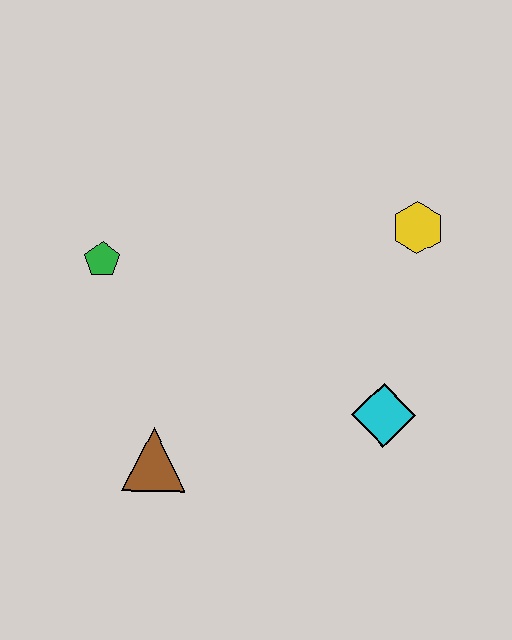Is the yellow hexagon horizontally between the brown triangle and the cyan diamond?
No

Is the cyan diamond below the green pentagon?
Yes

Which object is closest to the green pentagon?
The brown triangle is closest to the green pentagon.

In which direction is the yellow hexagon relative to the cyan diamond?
The yellow hexagon is above the cyan diamond.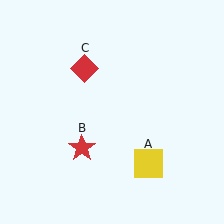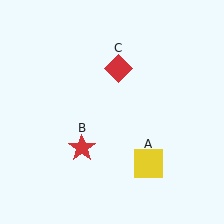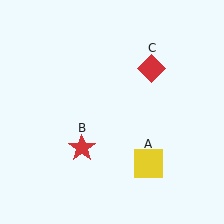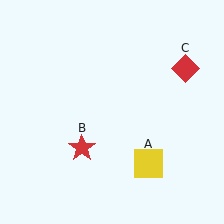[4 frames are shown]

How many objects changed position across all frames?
1 object changed position: red diamond (object C).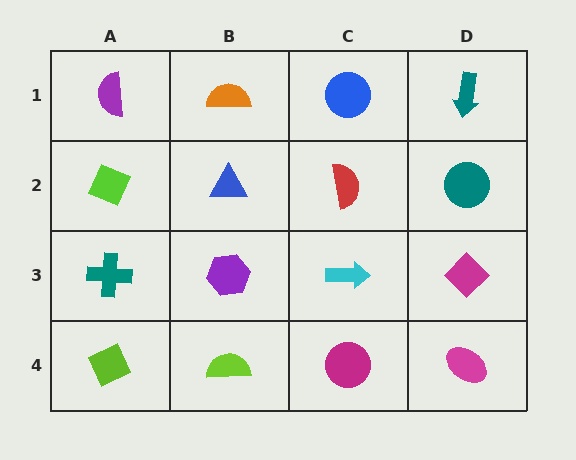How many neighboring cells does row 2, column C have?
4.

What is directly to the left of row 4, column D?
A magenta circle.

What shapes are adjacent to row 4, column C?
A cyan arrow (row 3, column C), a lime semicircle (row 4, column B), a magenta ellipse (row 4, column D).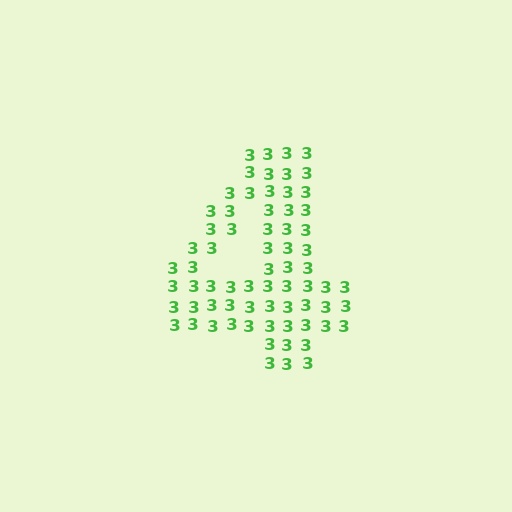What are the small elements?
The small elements are digit 3's.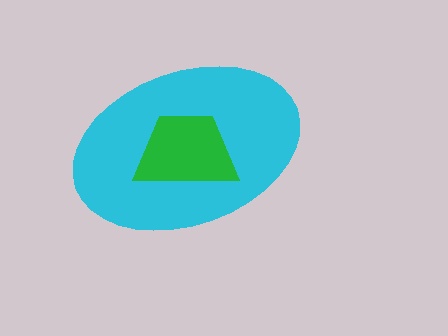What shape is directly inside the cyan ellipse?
The green trapezoid.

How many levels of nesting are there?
2.